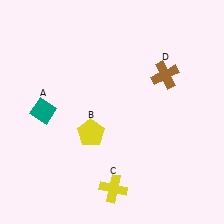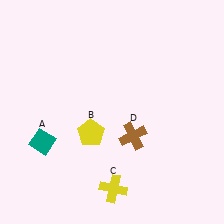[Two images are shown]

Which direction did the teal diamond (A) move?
The teal diamond (A) moved down.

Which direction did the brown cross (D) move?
The brown cross (D) moved down.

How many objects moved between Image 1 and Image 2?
2 objects moved between the two images.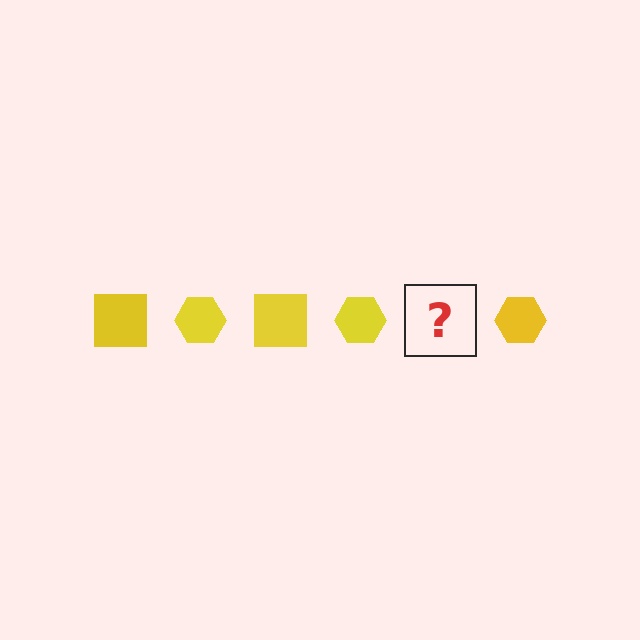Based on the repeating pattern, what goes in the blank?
The blank should be a yellow square.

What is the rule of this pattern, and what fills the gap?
The rule is that the pattern cycles through square, hexagon shapes in yellow. The gap should be filled with a yellow square.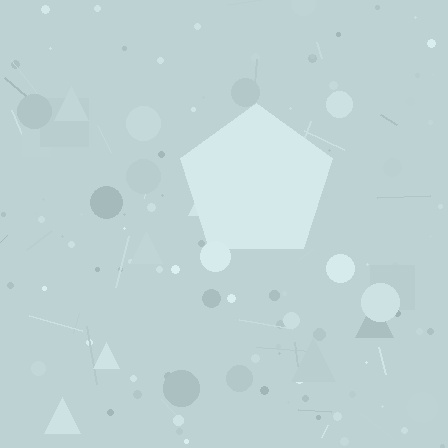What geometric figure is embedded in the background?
A pentagon is embedded in the background.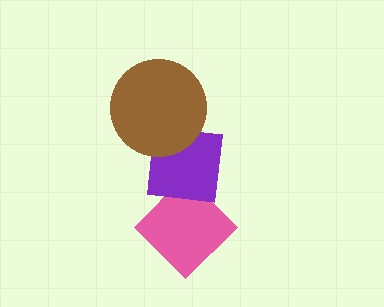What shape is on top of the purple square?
The brown circle is on top of the purple square.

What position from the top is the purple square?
The purple square is 2nd from the top.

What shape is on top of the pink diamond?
The purple square is on top of the pink diamond.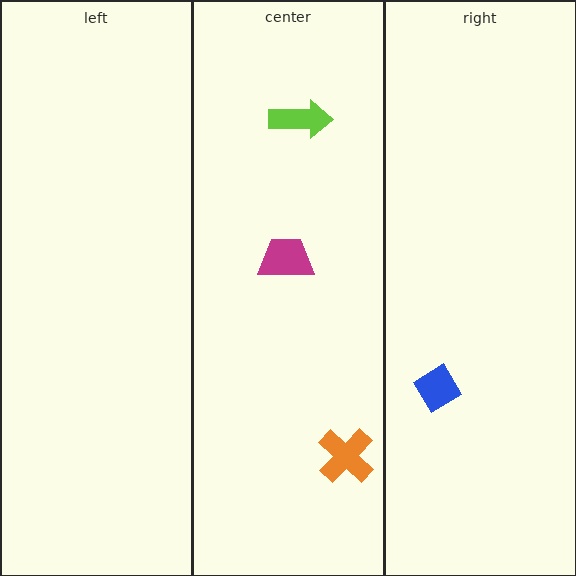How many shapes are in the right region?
1.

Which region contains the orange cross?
The center region.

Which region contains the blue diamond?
The right region.